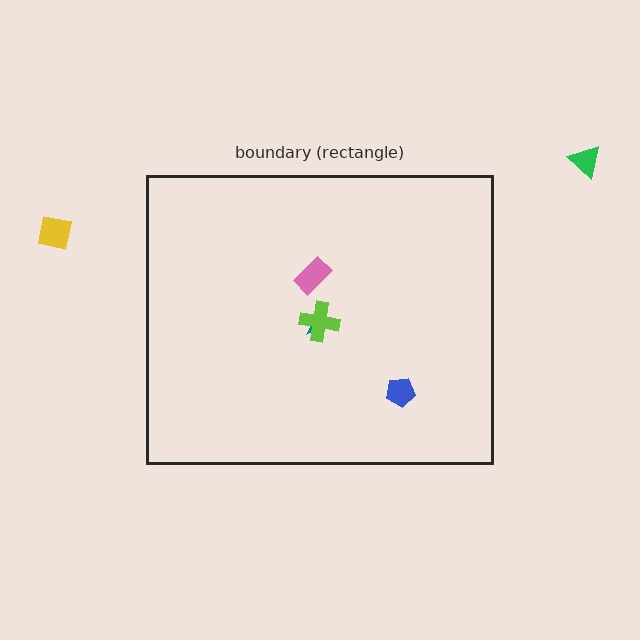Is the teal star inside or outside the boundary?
Inside.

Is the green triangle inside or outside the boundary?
Outside.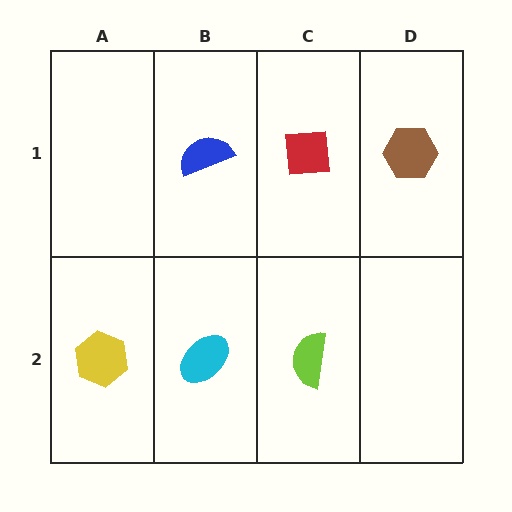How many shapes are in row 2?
3 shapes.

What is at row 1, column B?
A blue semicircle.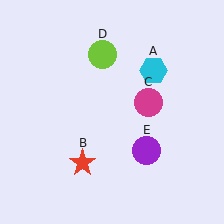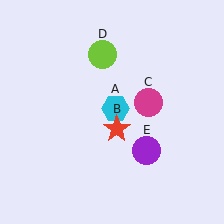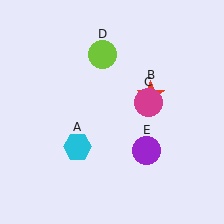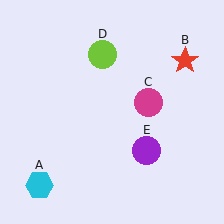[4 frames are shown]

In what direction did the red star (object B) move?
The red star (object B) moved up and to the right.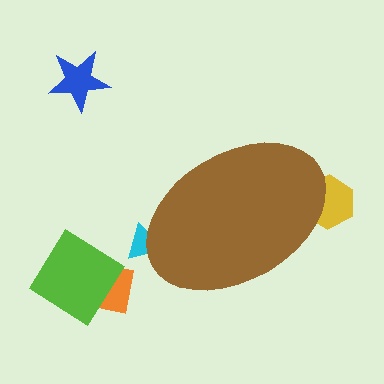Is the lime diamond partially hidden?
No, the lime diamond is fully visible.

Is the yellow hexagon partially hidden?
Yes, the yellow hexagon is partially hidden behind the brown ellipse.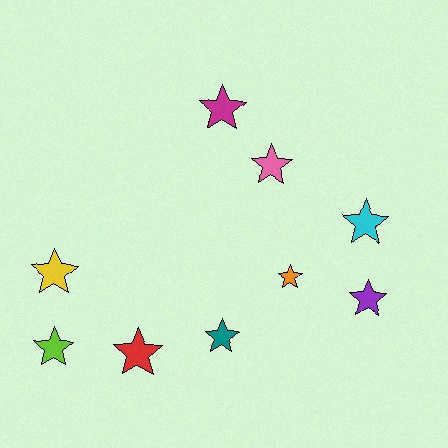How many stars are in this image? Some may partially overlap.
There are 9 stars.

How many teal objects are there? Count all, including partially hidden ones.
There is 1 teal object.